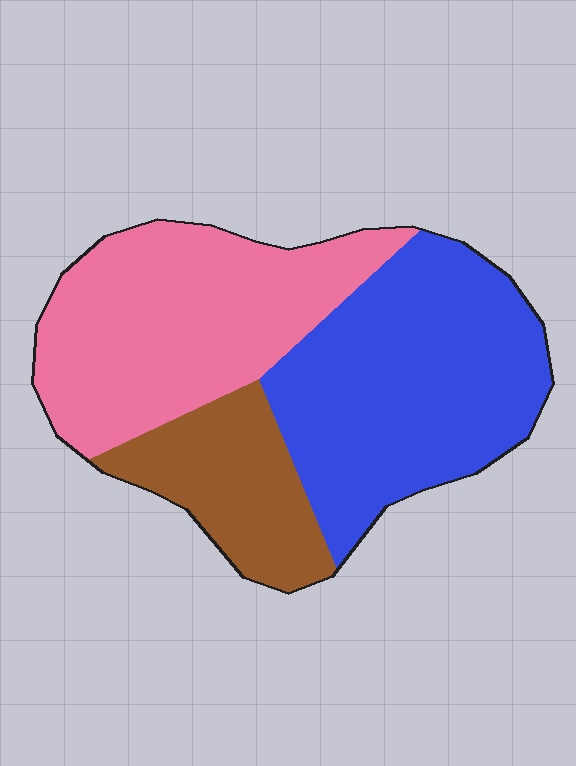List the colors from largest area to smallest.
From largest to smallest: blue, pink, brown.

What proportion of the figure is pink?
Pink covers about 40% of the figure.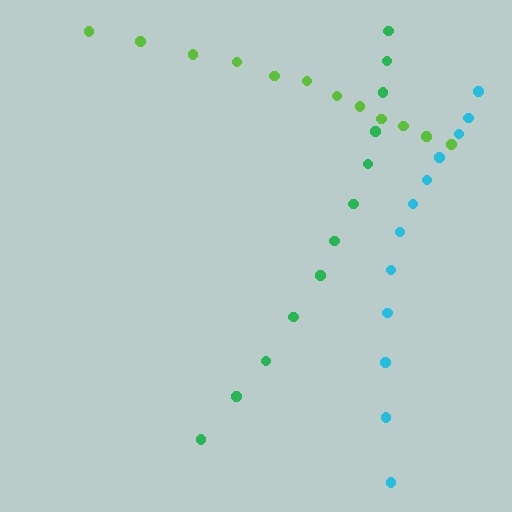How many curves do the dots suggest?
There are 3 distinct paths.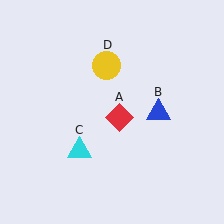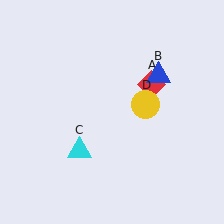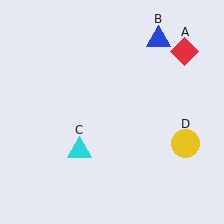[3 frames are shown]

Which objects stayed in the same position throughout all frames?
Cyan triangle (object C) remained stationary.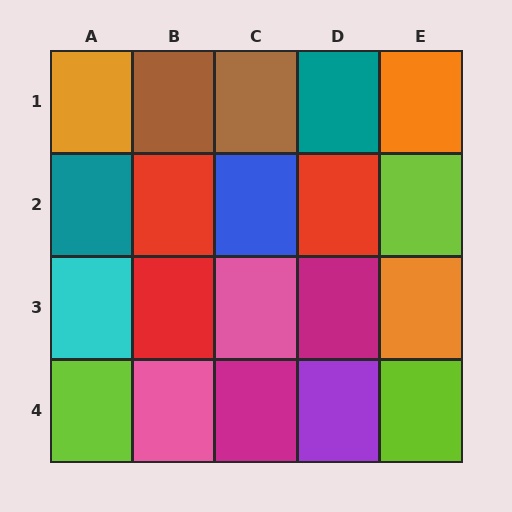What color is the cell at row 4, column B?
Pink.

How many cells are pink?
2 cells are pink.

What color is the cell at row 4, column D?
Purple.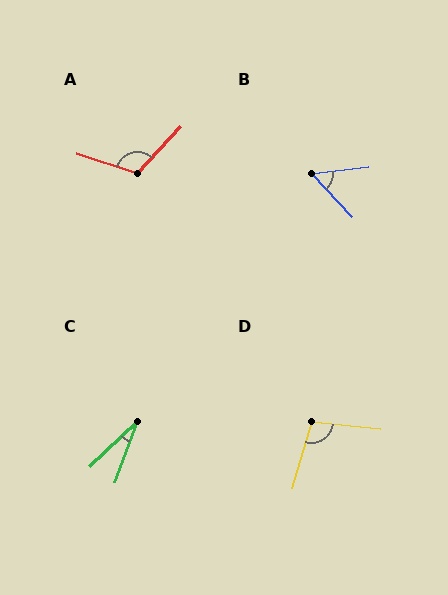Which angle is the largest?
A, at approximately 114 degrees.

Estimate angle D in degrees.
Approximately 101 degrees.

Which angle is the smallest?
C, at approximately 26 degrees.